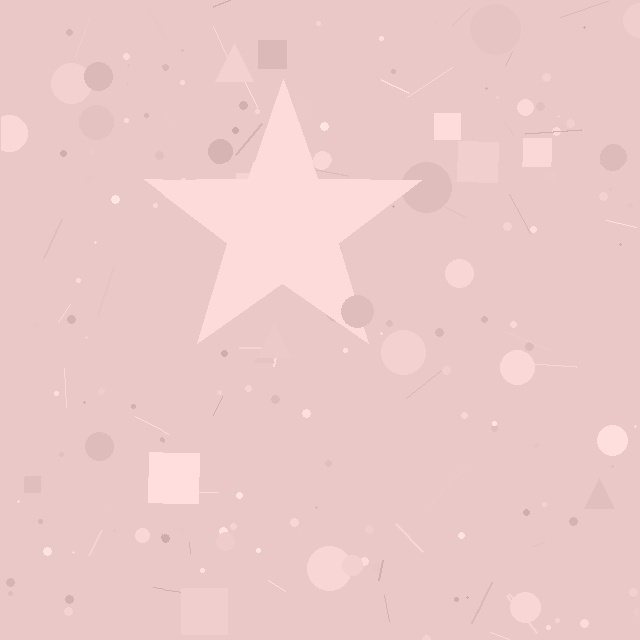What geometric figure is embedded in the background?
A star is embedded in the background.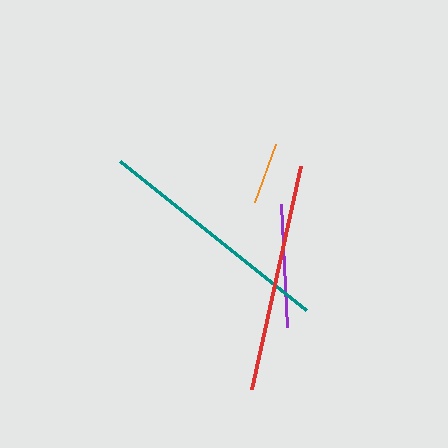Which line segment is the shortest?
The orange line is the shortest at approximately 62 pixels.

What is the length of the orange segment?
The orange segment is approximately 62 pixels long.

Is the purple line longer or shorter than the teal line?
The teal line is longer than the purple line.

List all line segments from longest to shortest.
From longest to shortest: teal, red, purple, orange.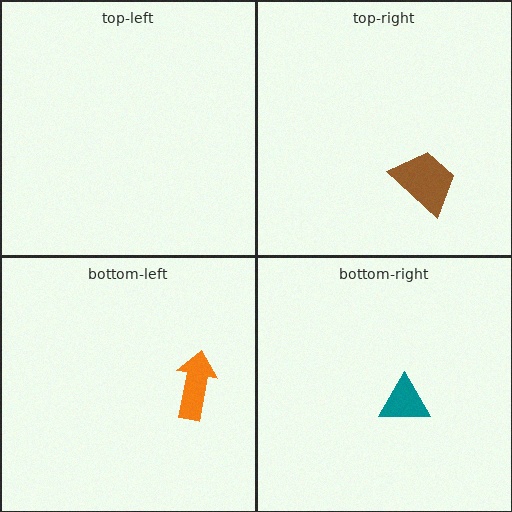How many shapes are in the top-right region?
1.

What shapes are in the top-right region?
The brown trapezoid.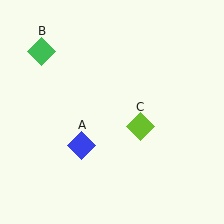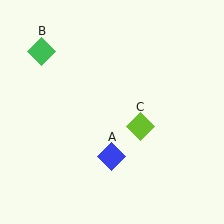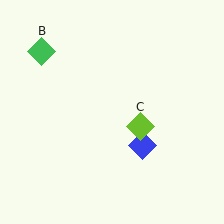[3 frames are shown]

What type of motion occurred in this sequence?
The blue diamond (object A) rotated counterclockwise around the center of the scene.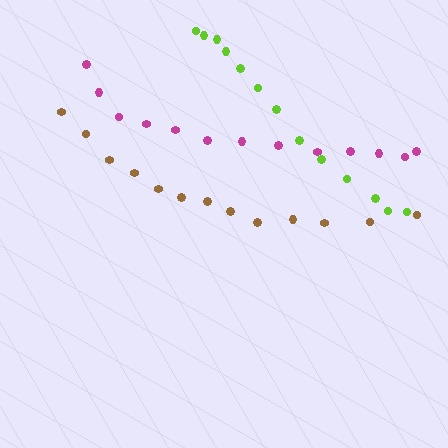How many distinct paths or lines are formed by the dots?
There are 3 distinct paths.